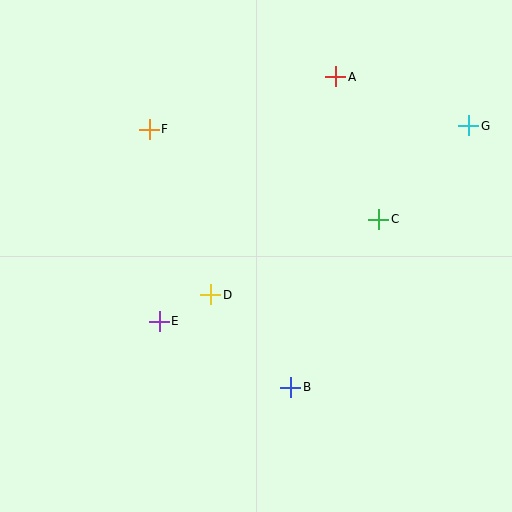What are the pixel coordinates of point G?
Point G is at (469, 126).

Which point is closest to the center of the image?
Point D at (211, 295) is closest to the center.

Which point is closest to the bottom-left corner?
Point E is closest to the bottom-left corner.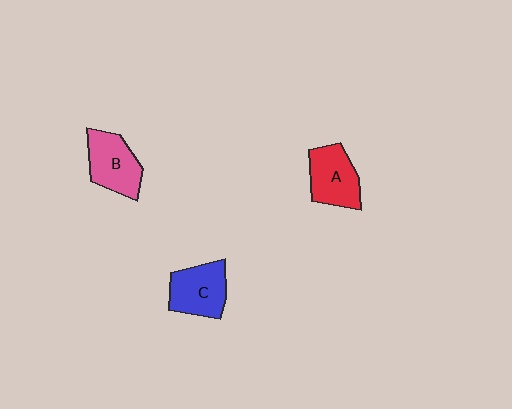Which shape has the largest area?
Shape B (pink).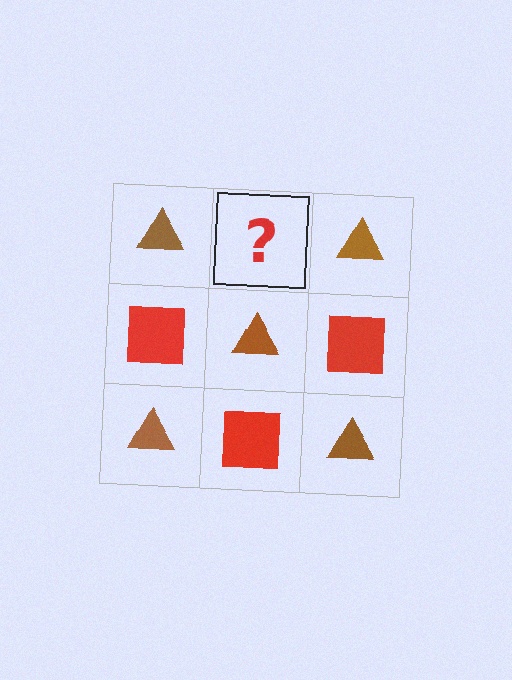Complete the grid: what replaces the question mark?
The question mark should be replaced with a red square.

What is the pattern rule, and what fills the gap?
The rule is that it alternates brown triangle and red square in a checkerboard pattern. The gap should be filled with a red square.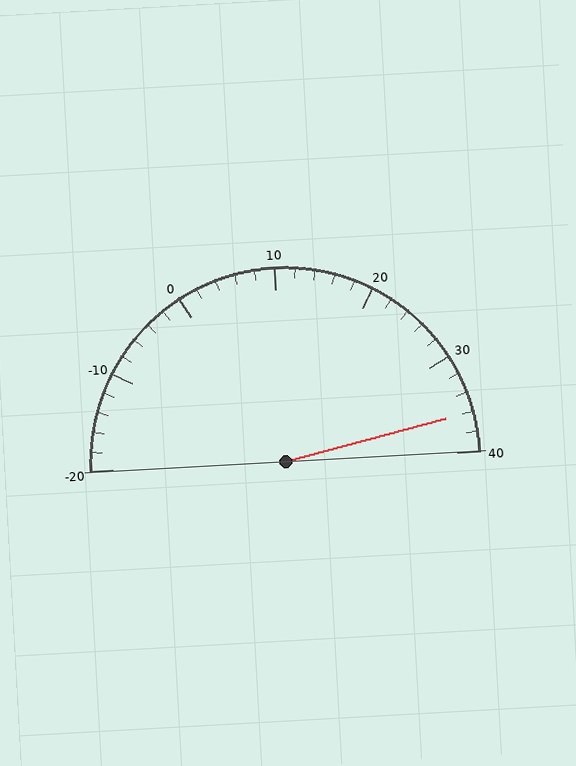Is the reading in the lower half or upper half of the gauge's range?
The reading is in the upper half of the range (-20 to 40).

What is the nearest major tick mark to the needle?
The nearest major tick mark is 40.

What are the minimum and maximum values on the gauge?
The gauge ranges from -20 to 40.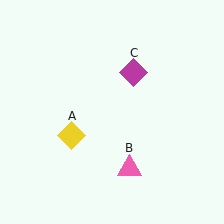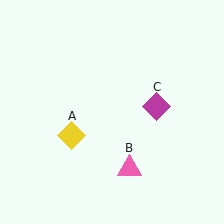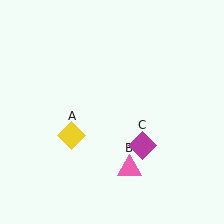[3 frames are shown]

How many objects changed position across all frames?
1 object changed position: magenta diamond (object C).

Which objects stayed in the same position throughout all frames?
Yellow diamond (object A) and pink triangle (object B) remained stationary.